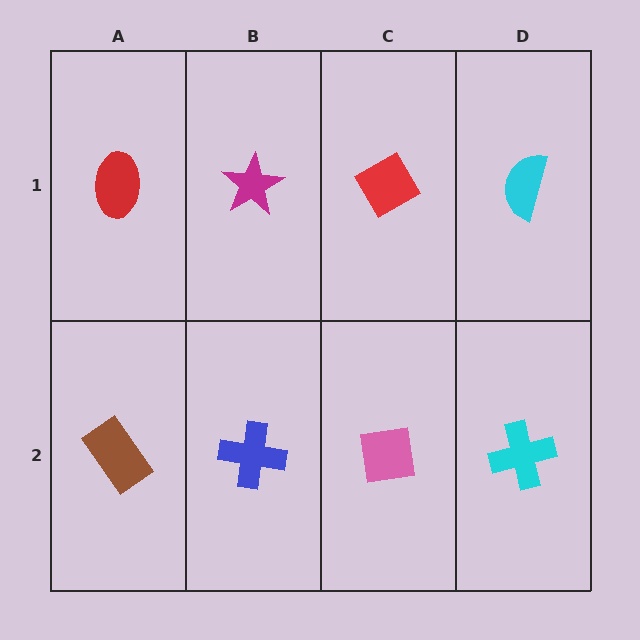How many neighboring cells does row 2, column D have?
2.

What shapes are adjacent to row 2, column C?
A red diamond (row 1, column C), a blue cross (row 2, column B), a cyan cross (row 2, column D).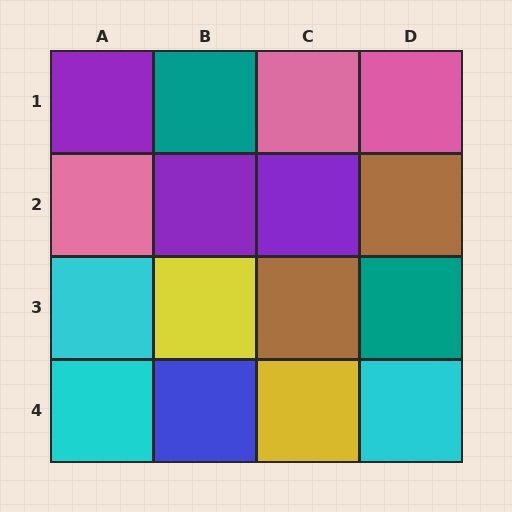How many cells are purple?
3 cells are purple.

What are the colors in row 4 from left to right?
Cyan, blue, yellow, cyan.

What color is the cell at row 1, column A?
Purple.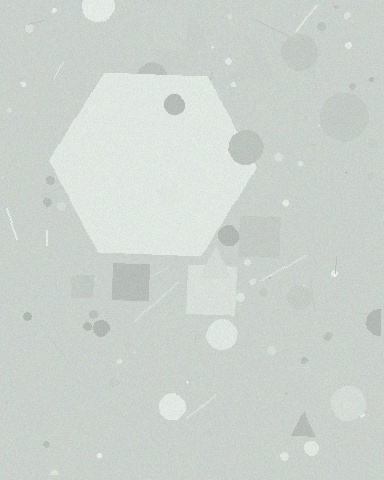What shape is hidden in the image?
A hexagon is hidden in the image.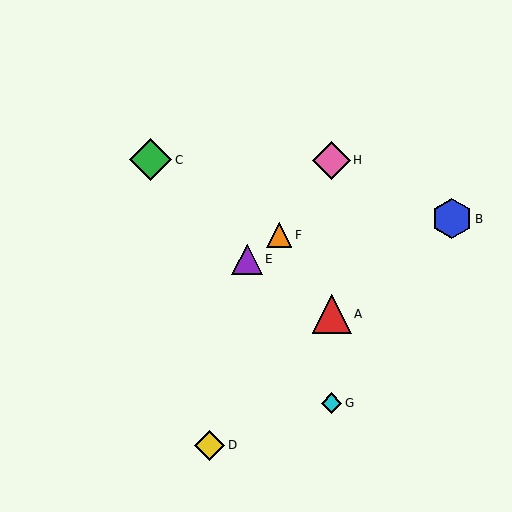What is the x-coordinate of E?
Object E is at x≈247.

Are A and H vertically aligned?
Yes, both are at x≈332.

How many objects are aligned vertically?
3 objects (A, G, H) are aligned vertically.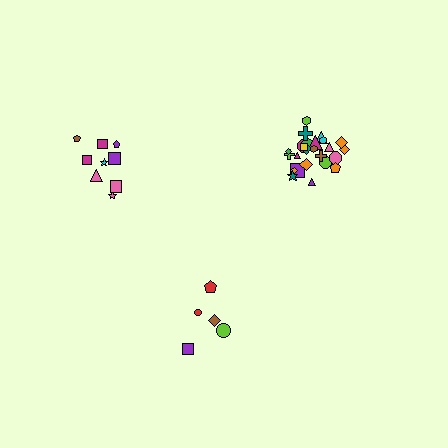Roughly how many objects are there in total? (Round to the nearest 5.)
Roughly 40 objects in total.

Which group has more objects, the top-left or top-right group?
The top-right group.